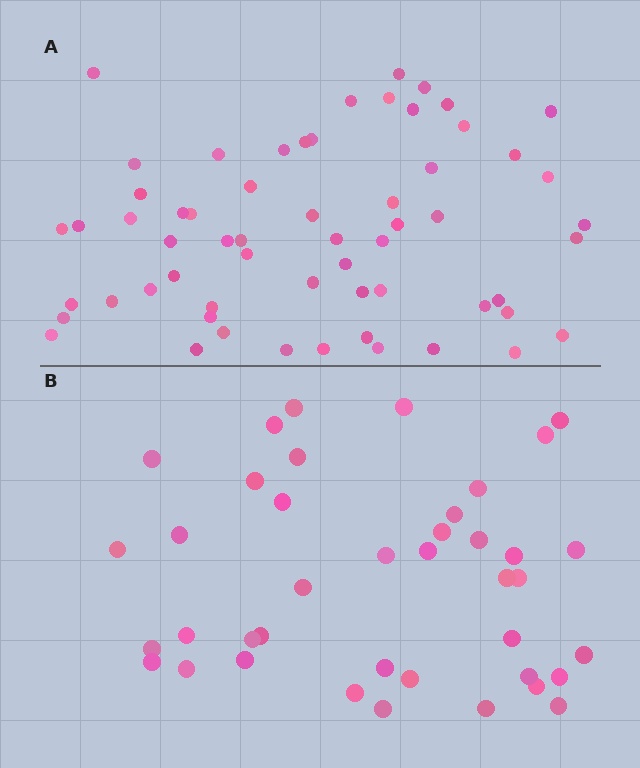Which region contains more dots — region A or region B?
Region A (the top region) has more dots.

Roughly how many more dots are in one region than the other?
Region A has approximately 20 more dots than region B.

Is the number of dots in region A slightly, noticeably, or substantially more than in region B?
Region A has substantially more. The ratio is roughly 1.5 to 1.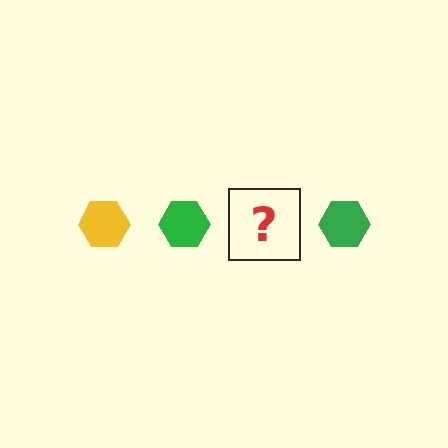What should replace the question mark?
The question mark should be replaced with a yellow hexagon.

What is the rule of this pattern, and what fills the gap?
The rule is that the pattern cycles through yellow, green hexagons. The gap should be filled with a yellow hexagon.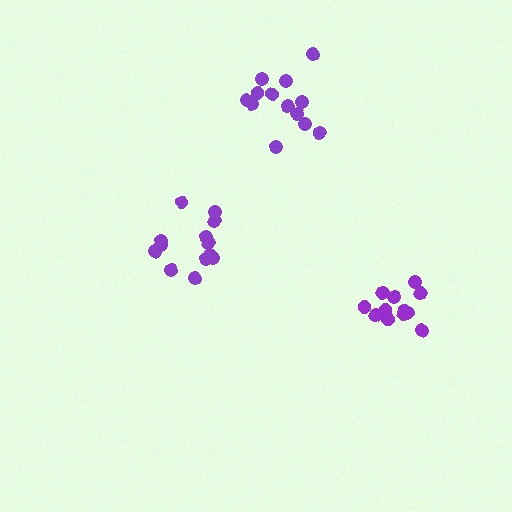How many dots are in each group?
Group 1: 12 dots, Group 2: 13 dots, Group 3: 13 dots (38 total).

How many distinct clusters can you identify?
There are 3 distinct clusters.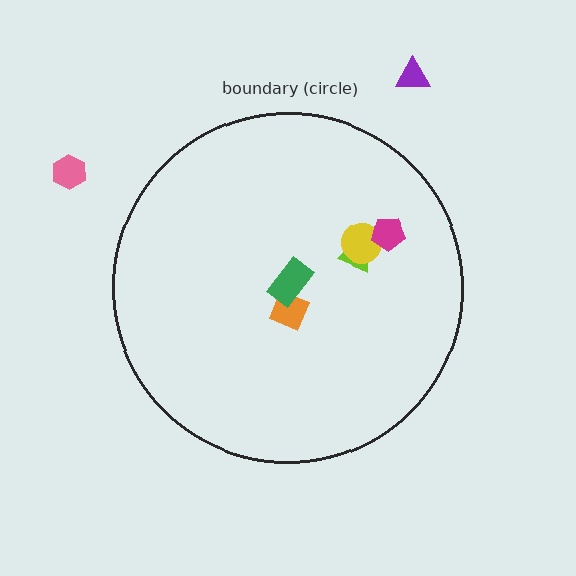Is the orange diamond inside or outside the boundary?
Inside.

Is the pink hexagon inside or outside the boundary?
Outside.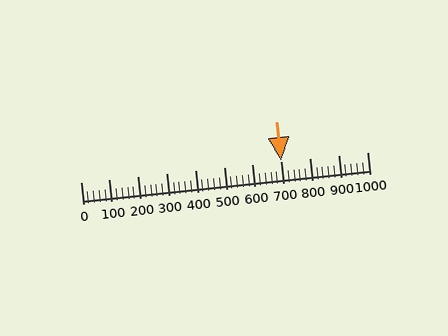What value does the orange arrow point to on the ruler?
The orange arrow points to approximately 698.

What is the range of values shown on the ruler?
The ruler shows values from 0 to 1000.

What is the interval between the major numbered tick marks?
The major tick marks are spaced 100 units apart.